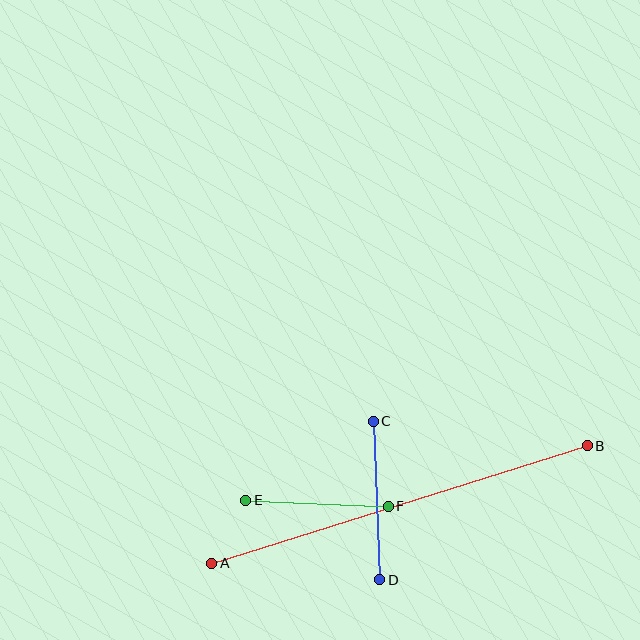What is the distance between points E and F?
The distance is approximately 142 pixels.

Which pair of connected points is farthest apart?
Points A and B are farthest apart.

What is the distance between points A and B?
The distance is approximately 393 pixels.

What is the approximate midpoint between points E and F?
The midpoint is at approximately (317, 503) pixels.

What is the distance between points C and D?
The distance is approximately 159 pixels.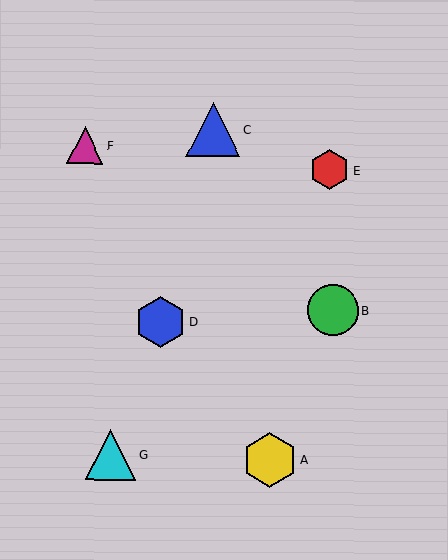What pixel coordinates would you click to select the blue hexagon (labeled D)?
Click at (160, 322) to select the blue hexagon D.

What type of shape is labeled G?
Shape G is a cyan triangle.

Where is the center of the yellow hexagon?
The center of the yellow hexagon is at (270, 460).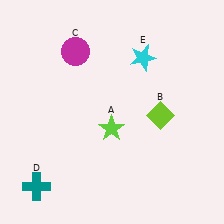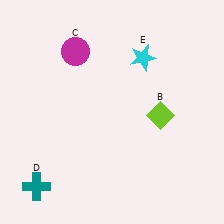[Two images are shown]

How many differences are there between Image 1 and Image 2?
There is 1 difference between the two images.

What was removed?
The lime star (A) was removed in Image 2.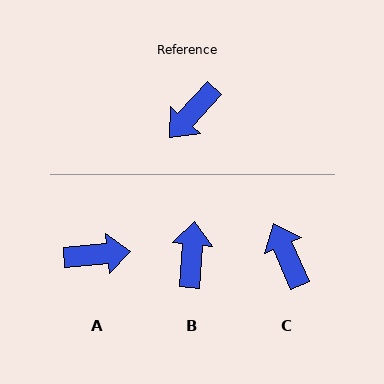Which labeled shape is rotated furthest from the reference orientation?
B, about 142 degrees away.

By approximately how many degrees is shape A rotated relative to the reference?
Approximately 137 degrees counter-clockwise.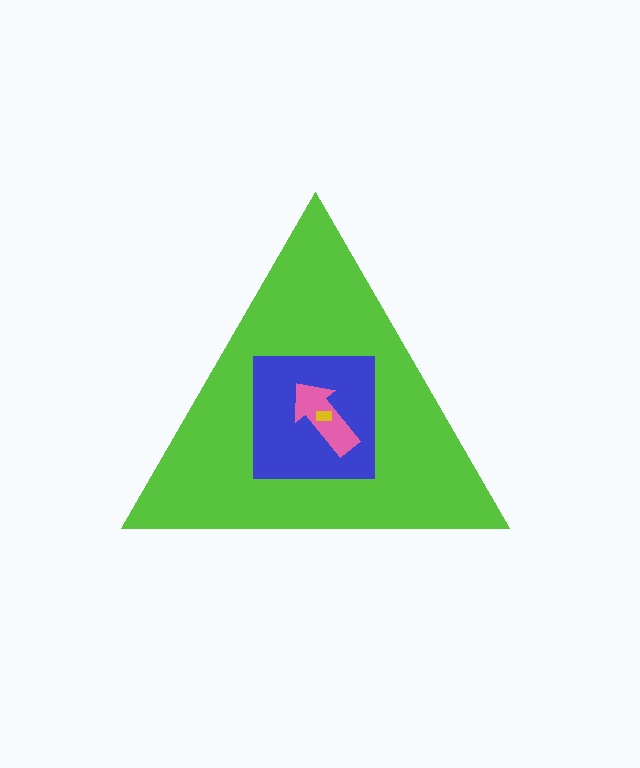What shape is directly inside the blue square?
The pink arrow.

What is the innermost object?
The yellow rectangle.